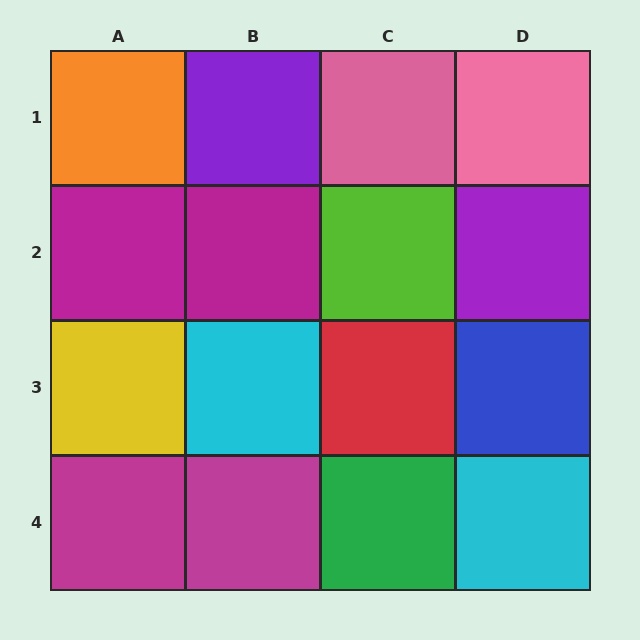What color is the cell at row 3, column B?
Cyan.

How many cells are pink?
2 cells are pink.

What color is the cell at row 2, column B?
Magenta.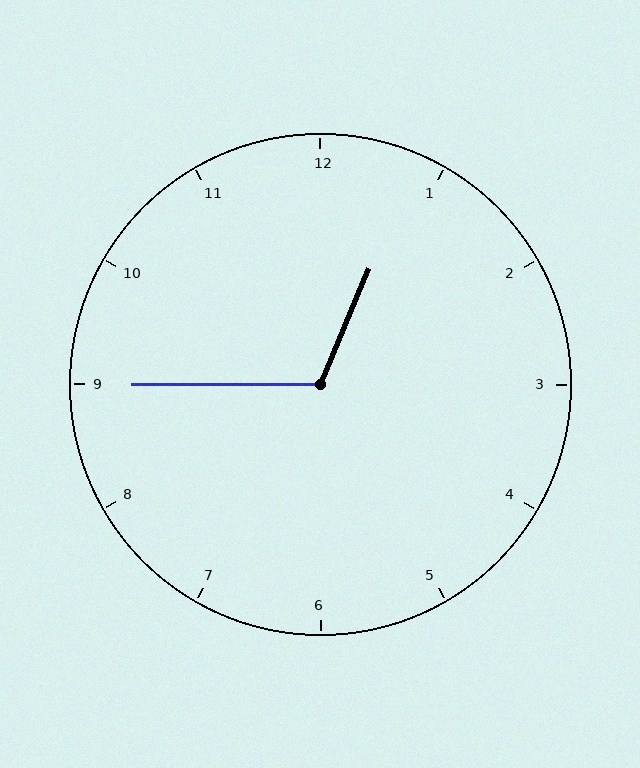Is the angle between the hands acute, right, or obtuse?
It is obtuse.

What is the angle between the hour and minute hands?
Approximately 112 degrees.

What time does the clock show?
12:45.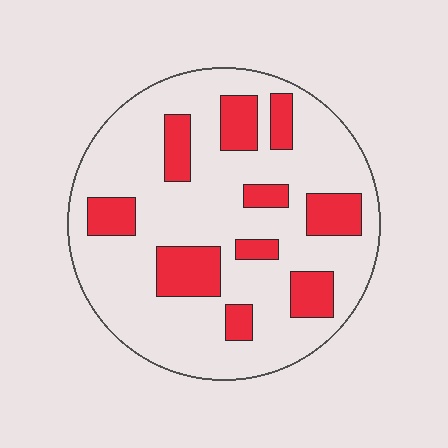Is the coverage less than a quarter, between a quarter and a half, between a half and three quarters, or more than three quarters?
Less than a quarter.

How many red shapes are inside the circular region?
10.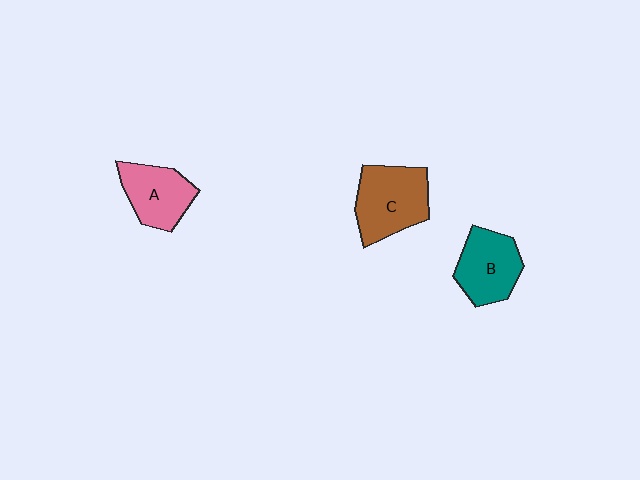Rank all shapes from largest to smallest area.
From largest to smallest: C (brown), B (teal), A (pink).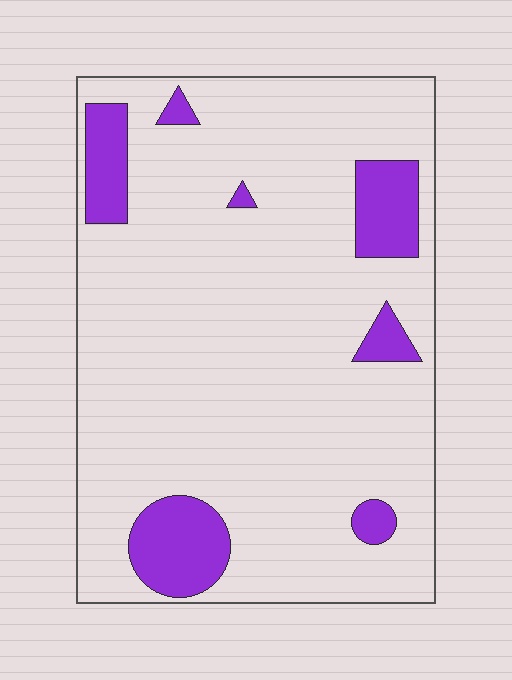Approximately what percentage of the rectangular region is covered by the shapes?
Approximately 15%.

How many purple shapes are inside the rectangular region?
7.